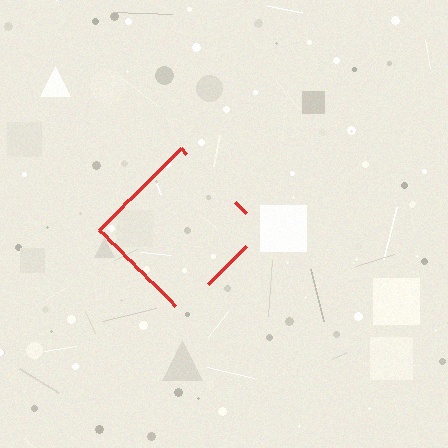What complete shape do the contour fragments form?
The contour fragments form a diamond.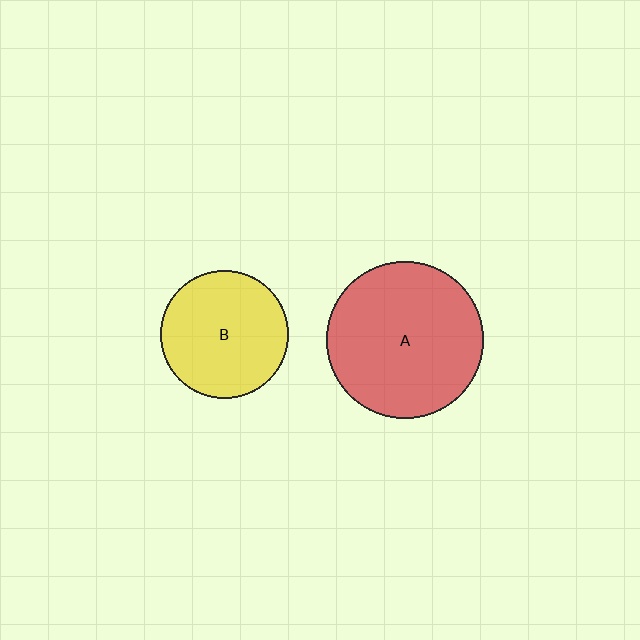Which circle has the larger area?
Circle A (red).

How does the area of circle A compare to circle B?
Approximately 1.5 times.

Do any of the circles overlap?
No, none of the circles overlap.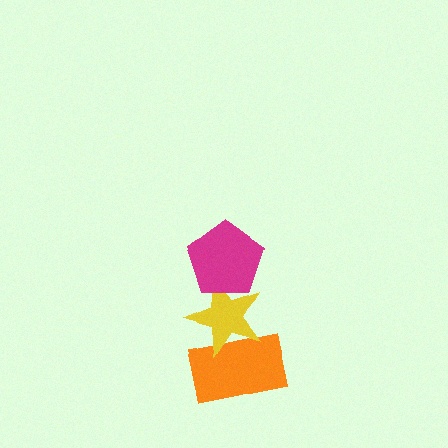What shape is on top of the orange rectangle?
The yellow star is on top of the orange rectangle.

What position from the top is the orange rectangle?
The orange rectangle is 3rd from the top.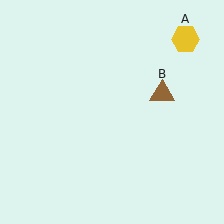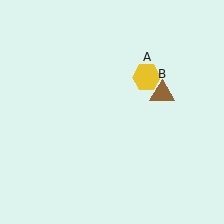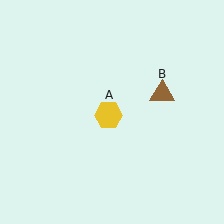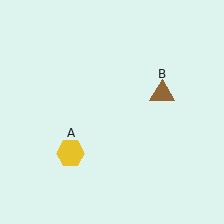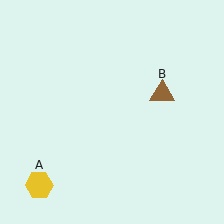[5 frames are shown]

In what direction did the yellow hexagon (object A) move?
The yellow hexagon (object A) moved down and to the left.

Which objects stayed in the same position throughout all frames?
Brown triangle (object B) remained stationary.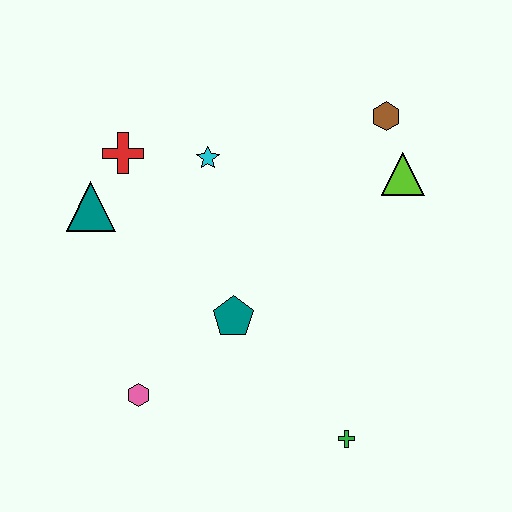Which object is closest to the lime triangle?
The brown hexagon is closest to the lime triangle.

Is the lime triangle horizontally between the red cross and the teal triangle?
No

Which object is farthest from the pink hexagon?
The brown hexagon is farthest from the pink hexagon.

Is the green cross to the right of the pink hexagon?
Yes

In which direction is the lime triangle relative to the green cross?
The lime triangle is above the green cross.